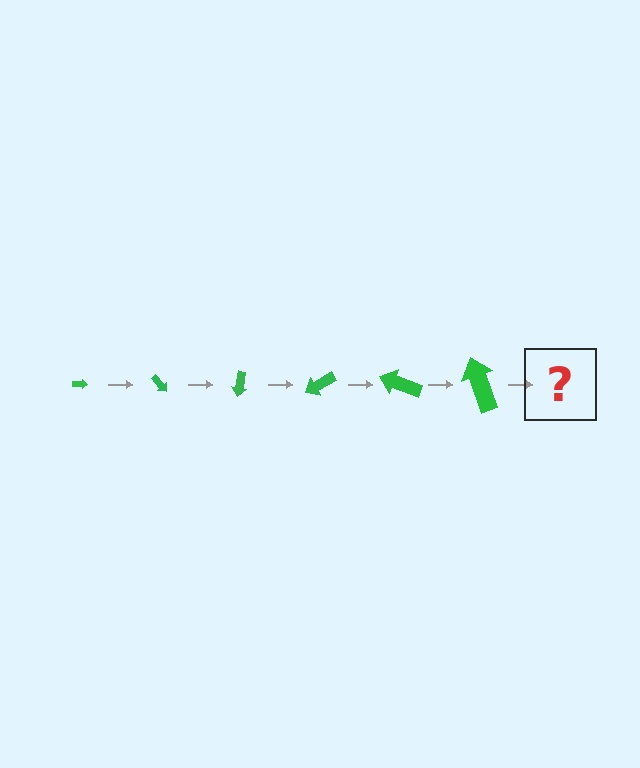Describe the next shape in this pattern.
It should be an arrow, larger than the previous one and rotated 300 degrees from the start.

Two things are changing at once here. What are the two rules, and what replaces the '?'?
The two rules are that the arrow grows larger each step and it rotates 50 degrees each step. The '?' should be an arrow, larger than the previous one and rotated 300 degrees from the start.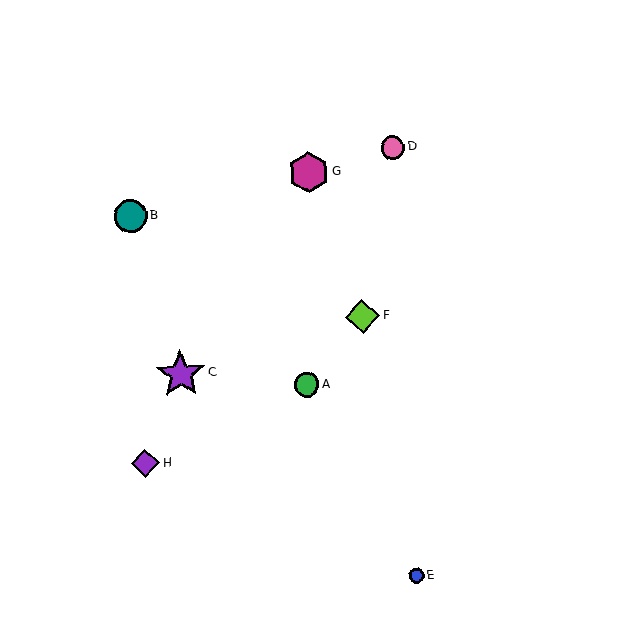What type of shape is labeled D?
Shape D is a pink circle.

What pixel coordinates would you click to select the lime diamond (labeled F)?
Click at (362, 316) to select the lime diamond F.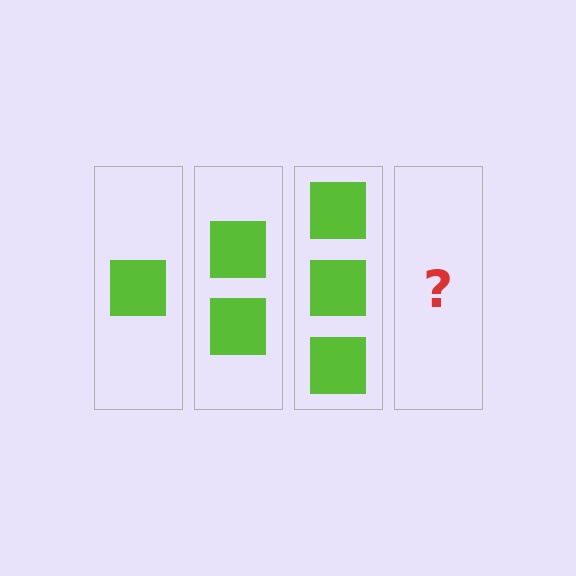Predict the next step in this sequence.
The next step is 4 squares.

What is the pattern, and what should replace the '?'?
The pattern is that each step adds one more square. The '?' should be 4 squares.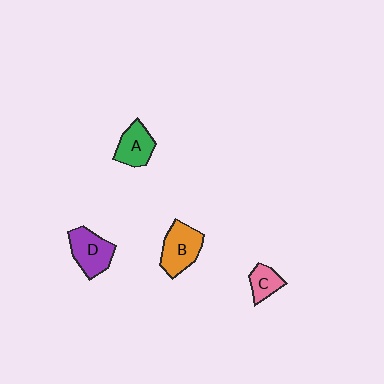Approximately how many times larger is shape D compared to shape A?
Approximately 1.2 times.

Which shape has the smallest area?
Shape C (pink).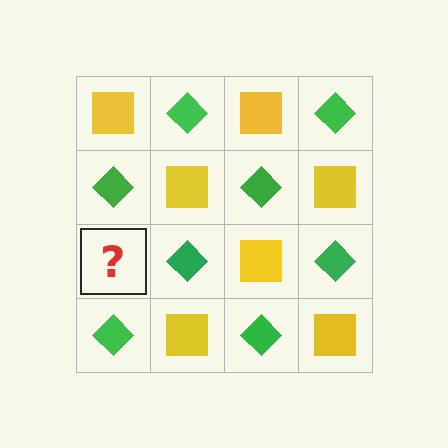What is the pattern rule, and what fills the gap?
The rule is that it alternates yellow square and green diamond in a checkerboard pattern. The gap should be filled with a yellow square.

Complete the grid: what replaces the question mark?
The question mark should be replaced with a yellow square.